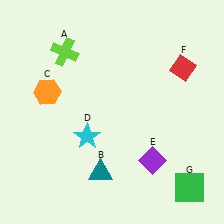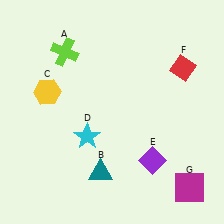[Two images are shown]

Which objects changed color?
C changed from orange to yellow. G changed from green to magenta.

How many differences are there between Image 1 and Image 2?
There are 2 differences between the two images.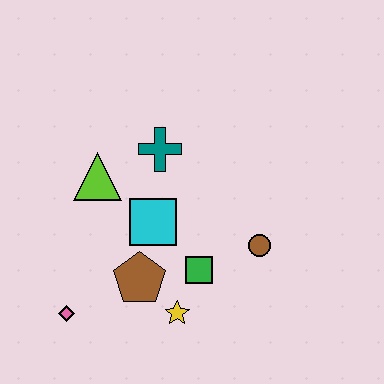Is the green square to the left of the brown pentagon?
No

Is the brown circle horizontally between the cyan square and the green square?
No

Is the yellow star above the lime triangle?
No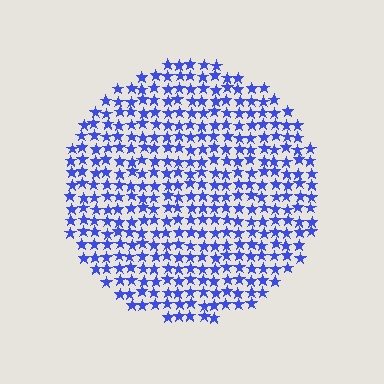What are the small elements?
The small elements are stars.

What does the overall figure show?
The overall figure shows a circle.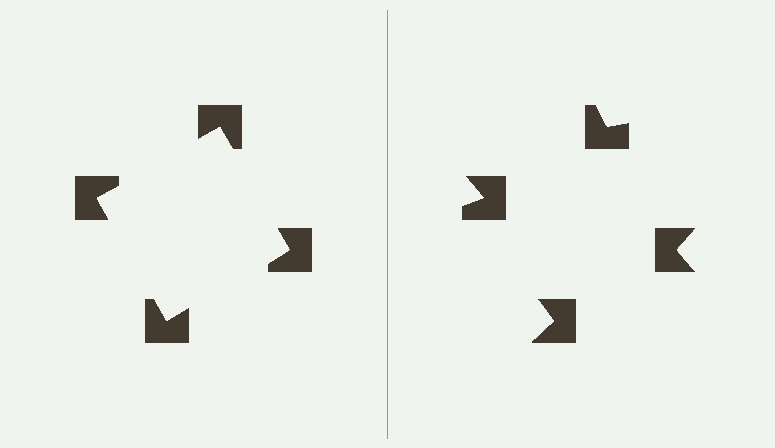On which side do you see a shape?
An illusory square appears on the left side. On the right side the wedge cuts are rotated, so no coherent shape forms.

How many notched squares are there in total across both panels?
8 — 4 on each side.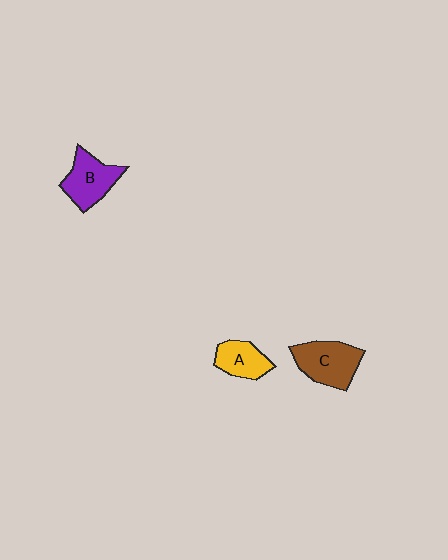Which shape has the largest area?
Shape C (brown).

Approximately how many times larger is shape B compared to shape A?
Approximately 1.3 times.